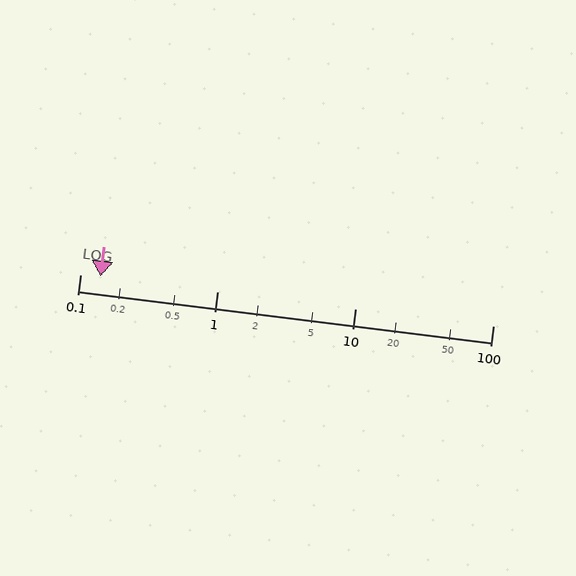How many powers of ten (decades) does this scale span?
The scale spans 3 decades, from 0.1 to 100.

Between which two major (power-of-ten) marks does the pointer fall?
The pointer is between 0.1 and 1.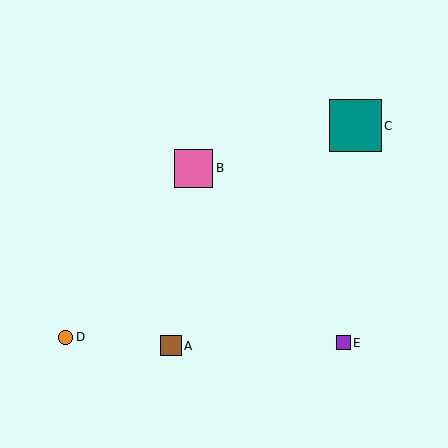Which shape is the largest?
The teal square (labeled C) is the largest.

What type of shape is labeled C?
Shape C is a teal square.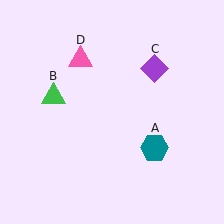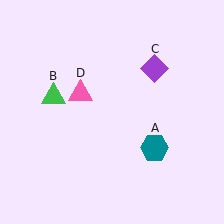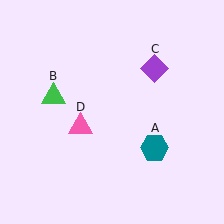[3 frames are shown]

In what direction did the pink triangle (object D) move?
The pink triangle (object D) moved down.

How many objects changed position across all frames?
1 object changed position: pink triangle (object D).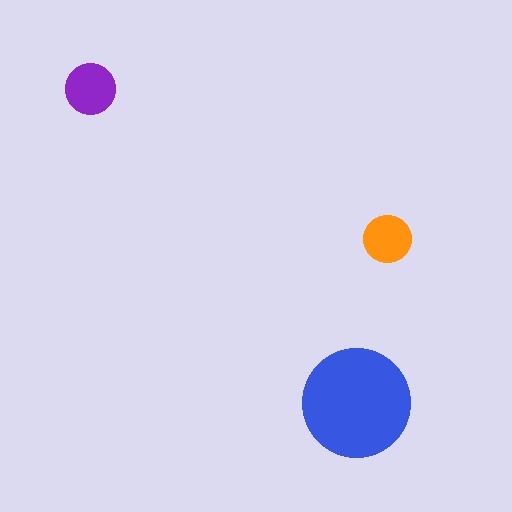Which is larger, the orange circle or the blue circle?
The blue one.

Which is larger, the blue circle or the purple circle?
The blue one.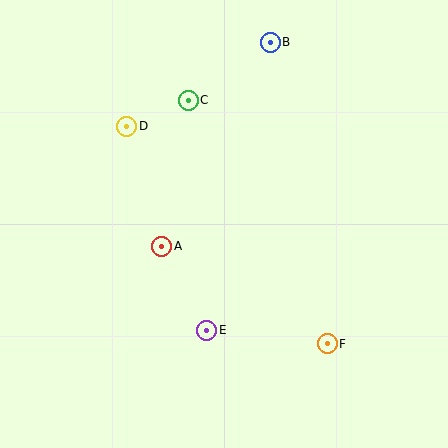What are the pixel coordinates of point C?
Point C is at (188, 100).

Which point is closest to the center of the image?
Point A at (162, 246) is closest to the center.